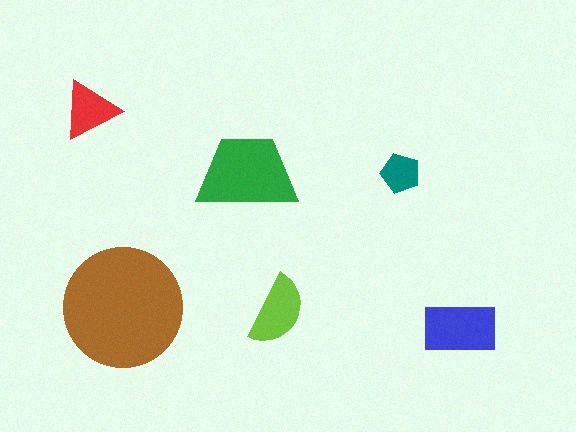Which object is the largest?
The brown circle.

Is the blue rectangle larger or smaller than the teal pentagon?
Larger.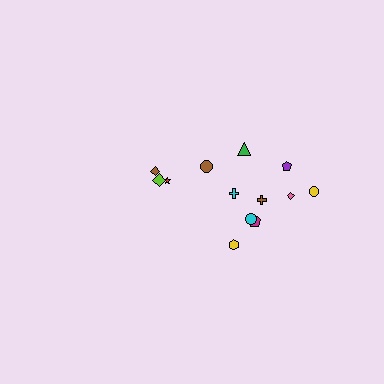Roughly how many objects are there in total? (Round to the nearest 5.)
Roughly 15 objects in total.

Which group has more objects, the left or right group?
The right group.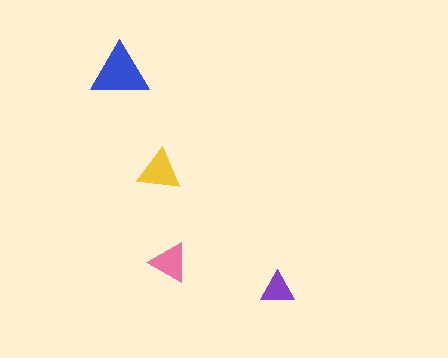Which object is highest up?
The blue triangle is topmost.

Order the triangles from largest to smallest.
the blue one, the yellow one, the pink one, the purple one.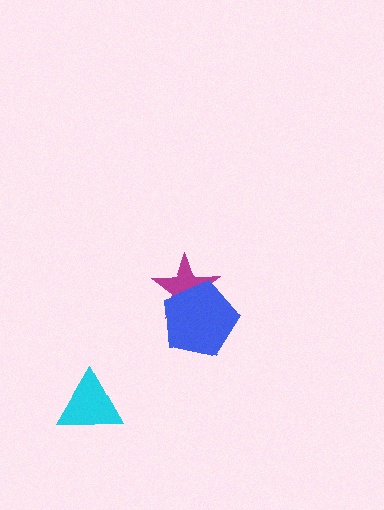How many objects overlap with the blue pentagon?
1 object overlaps with the blue pentagon.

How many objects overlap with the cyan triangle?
0 objects overlap with the cyan triangle.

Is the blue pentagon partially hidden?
No, no other shape covers it.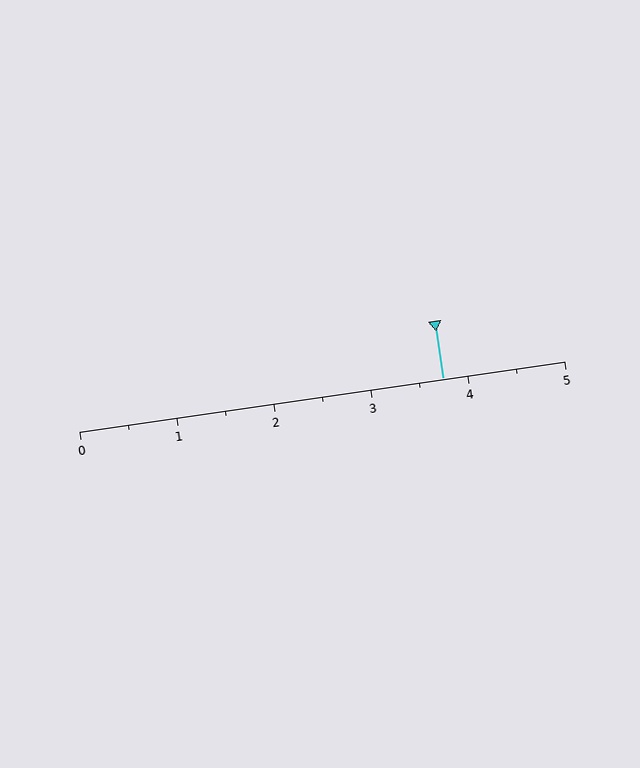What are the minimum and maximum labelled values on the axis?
The axis runs from 0 to 5.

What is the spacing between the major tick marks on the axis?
The major ticks are spaced 1 apart.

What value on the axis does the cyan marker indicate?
The marker indicates approximately 3.8.